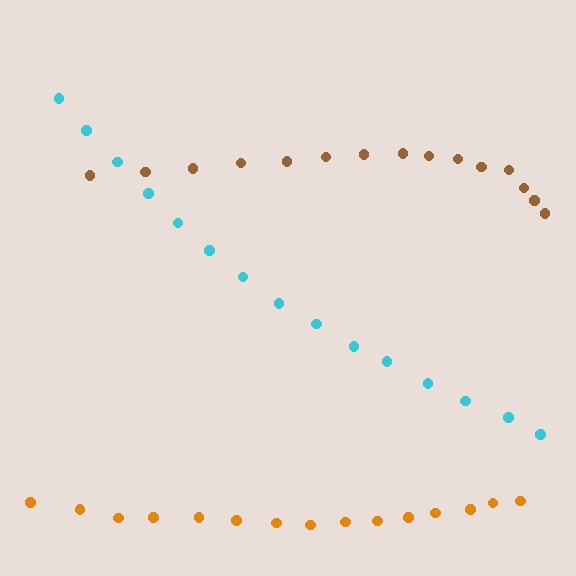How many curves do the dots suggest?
There are 3 distinct paths.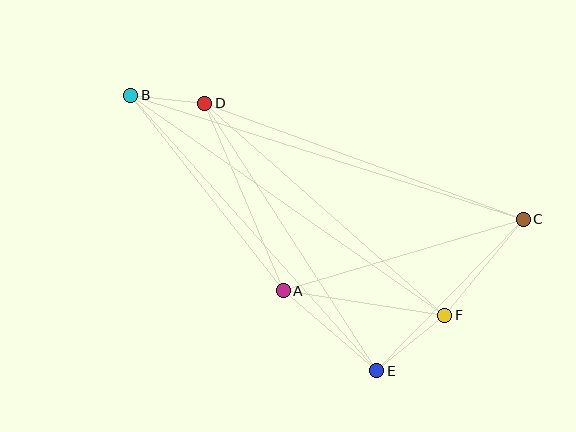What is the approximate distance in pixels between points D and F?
The distance between D and F is approximately 320 pixels.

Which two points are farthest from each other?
Points B and C are farthest from each other.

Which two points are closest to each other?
Points B and D are closest to each other.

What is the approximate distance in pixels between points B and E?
The distance between B and E is approximately 370 pixels.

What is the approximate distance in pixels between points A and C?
The distance between A and C is approximately 250 pixels.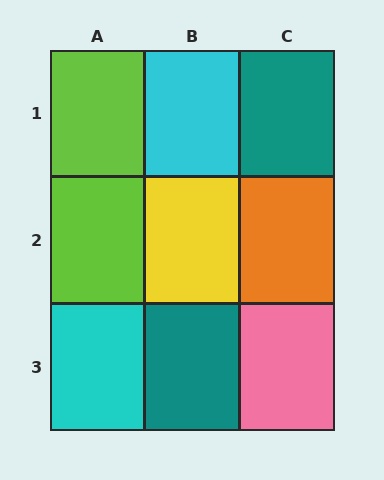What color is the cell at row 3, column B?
Teal.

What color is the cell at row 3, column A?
Cyan.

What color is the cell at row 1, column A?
Lime.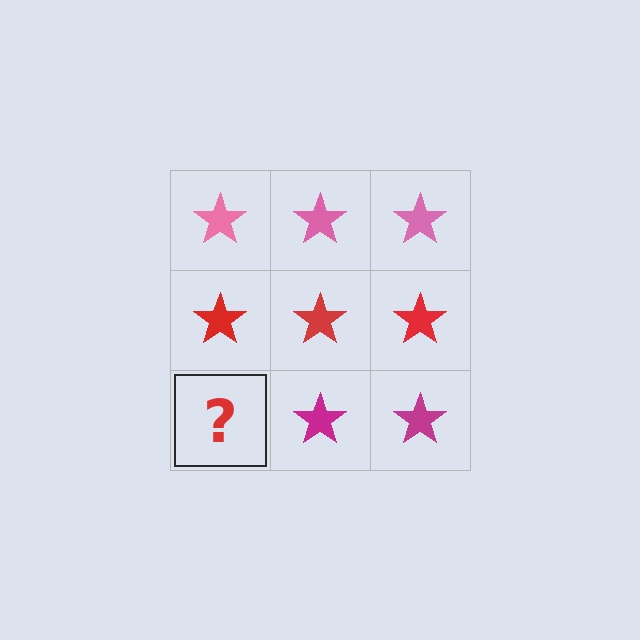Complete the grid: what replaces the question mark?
The question mark should be replaced with a magenta star.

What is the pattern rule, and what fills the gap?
The rule is that each row has a consistent color. The gap should be filled with a magenta star.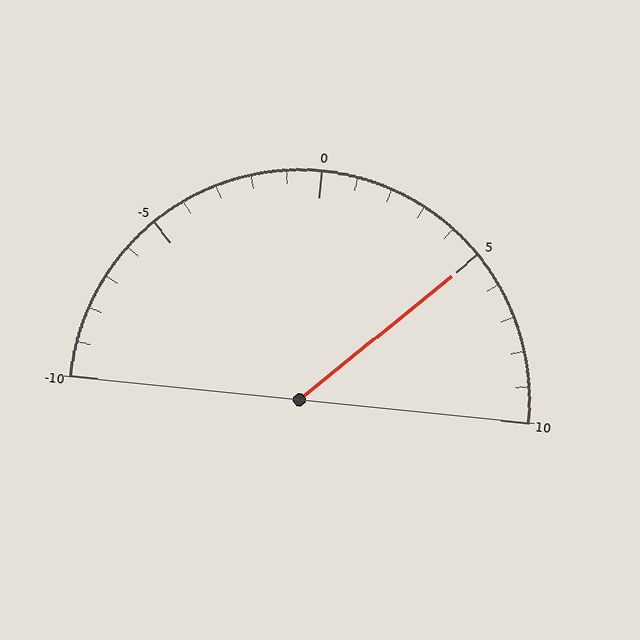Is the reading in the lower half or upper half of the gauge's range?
The reading is in the upper half of the range (-10 to 10).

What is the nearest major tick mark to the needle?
The nearest major tick mark is 5.